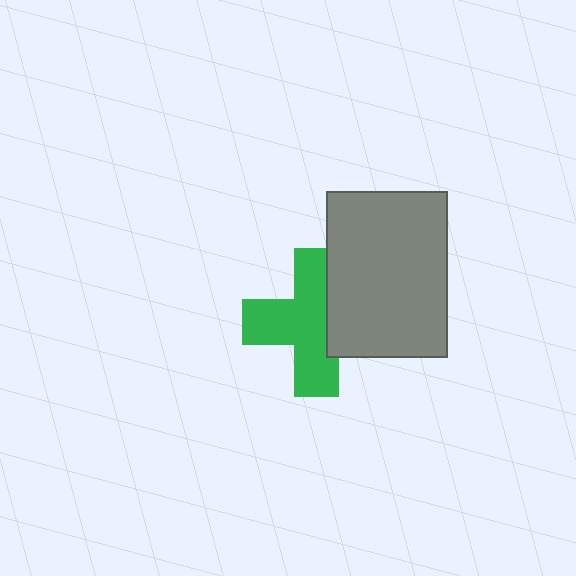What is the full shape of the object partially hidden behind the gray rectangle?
The partially hidden object is a green cross.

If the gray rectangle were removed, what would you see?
You would see the complete green cross.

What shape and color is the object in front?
The object in front is a gray rectangle.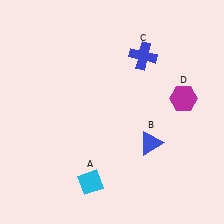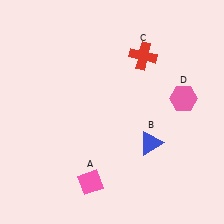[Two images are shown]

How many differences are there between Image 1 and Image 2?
There are 3 differences between the two images.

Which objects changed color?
A changed from cyan to pink. C changed from blue to red. D changed from magenta to pink.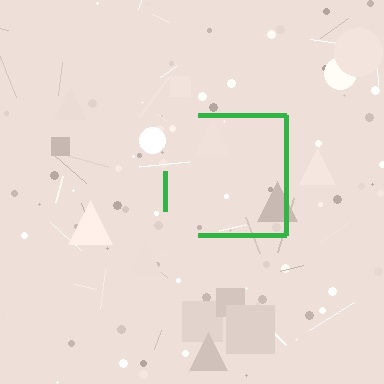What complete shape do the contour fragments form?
The contour fragments form a square.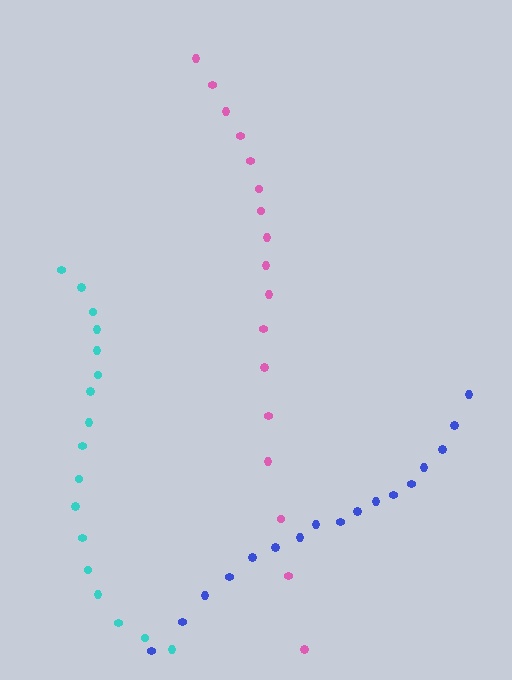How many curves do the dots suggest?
There are 3 distinct paths.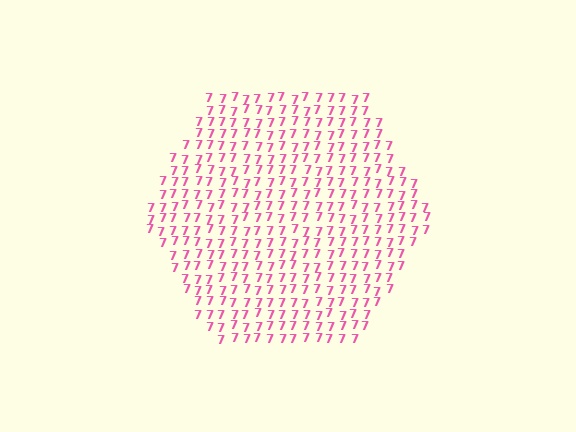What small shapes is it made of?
It is made of small digit 7's.